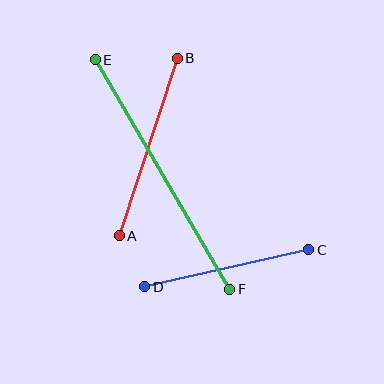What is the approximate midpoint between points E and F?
The midpoint is at approximately (163, 175) pixels.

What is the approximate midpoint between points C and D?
The midpoint is at approximately (227, 268) pixels.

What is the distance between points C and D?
The distance is approximately 168 pixels.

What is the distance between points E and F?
The distance is approximately 266 pixels.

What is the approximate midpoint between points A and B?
The midpoint is at approximately (148, 147) pixels.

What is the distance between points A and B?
The distance is approximately 187 pixels.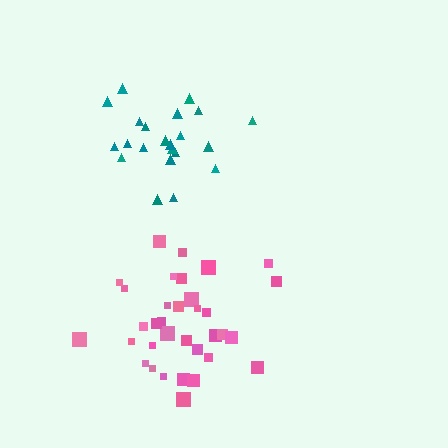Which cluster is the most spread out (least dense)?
Teal.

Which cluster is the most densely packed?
Pink.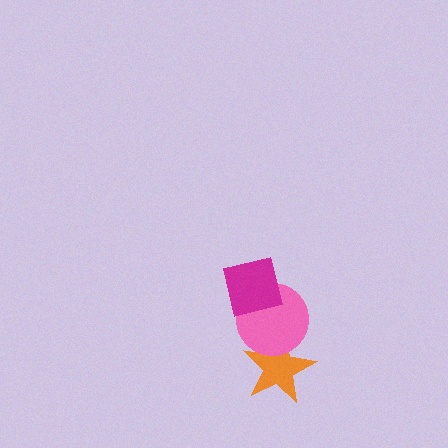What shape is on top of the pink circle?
The magenta square is on top of the pink circle.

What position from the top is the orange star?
The orange star is 3rd from the top.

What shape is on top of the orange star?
The pink circle is on top of the orange star.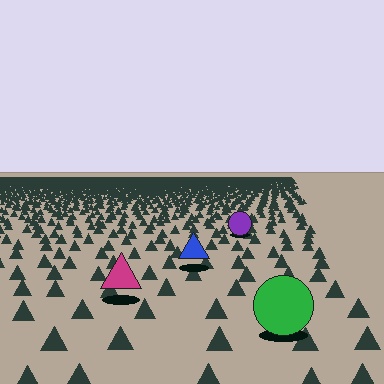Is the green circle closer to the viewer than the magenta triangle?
Yes. The green circle is closer — you can tell from the texture gradient: the ground texture is coarser near it.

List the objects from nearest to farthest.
From nearest to farthest: the green circle, the magenta triangle, the blue triangle, the purple circle.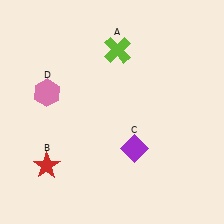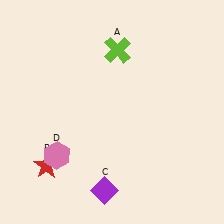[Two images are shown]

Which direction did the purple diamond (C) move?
The purple diamond (C) moved down.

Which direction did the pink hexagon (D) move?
The pink hexagon (D) moved down.